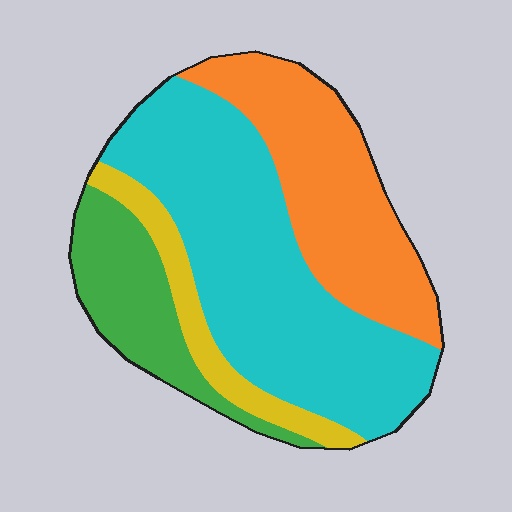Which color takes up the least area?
Yellow, at roughly 10%.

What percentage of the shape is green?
Green covers about 15% of the shape.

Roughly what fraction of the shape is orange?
Orange covers 28% of the shape.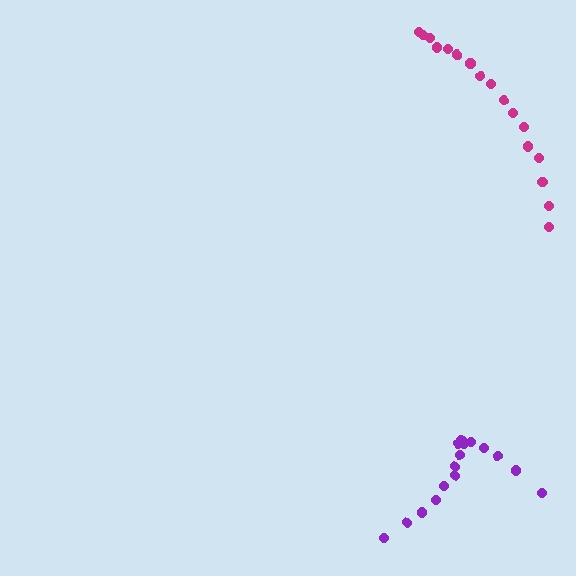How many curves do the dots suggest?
There are 2 distinct paths.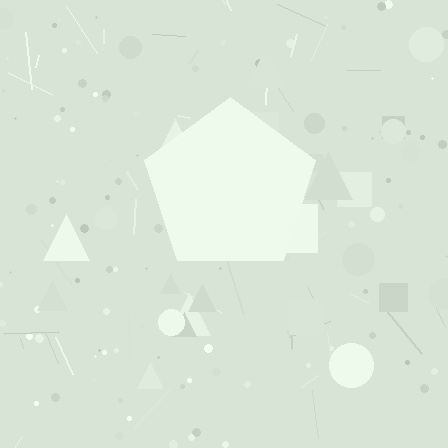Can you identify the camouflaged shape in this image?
The camouflaged shape is a pentagon.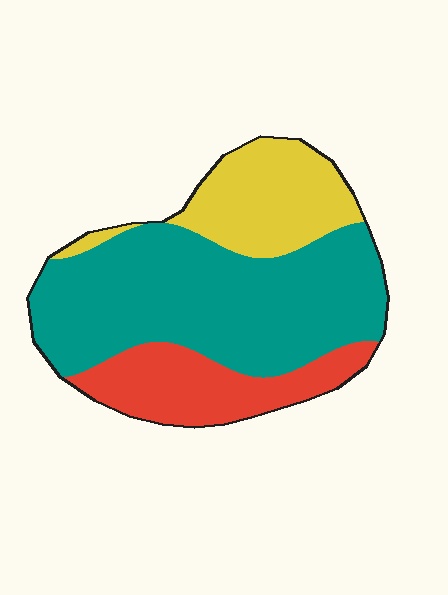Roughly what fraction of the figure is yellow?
Yellow covers around 20% of the figure.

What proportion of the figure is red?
Red covers around 20% of the figure.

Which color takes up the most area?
Teal, at roughly 55%.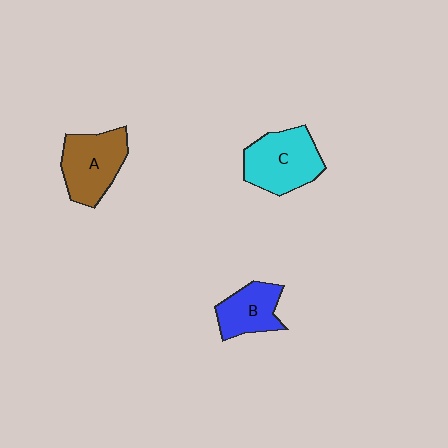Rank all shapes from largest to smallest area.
From largest to smallest: C (cyan), A (brown), B (blue).